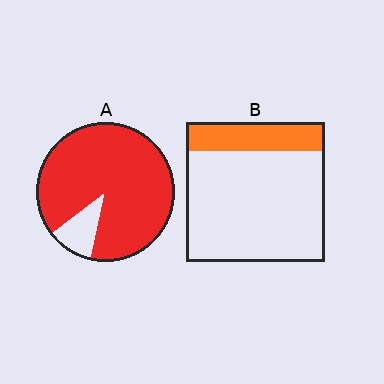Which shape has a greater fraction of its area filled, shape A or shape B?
Shape A.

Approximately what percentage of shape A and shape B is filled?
A is approximately 90% and B is approximately 20%.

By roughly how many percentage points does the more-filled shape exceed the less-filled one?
By roughly 70 percentage points (A over B).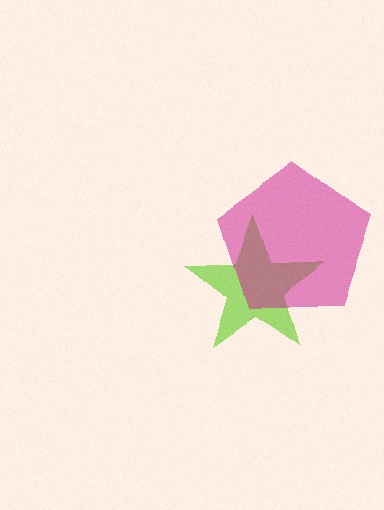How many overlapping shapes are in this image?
There are 2 overlapping shapes in the image.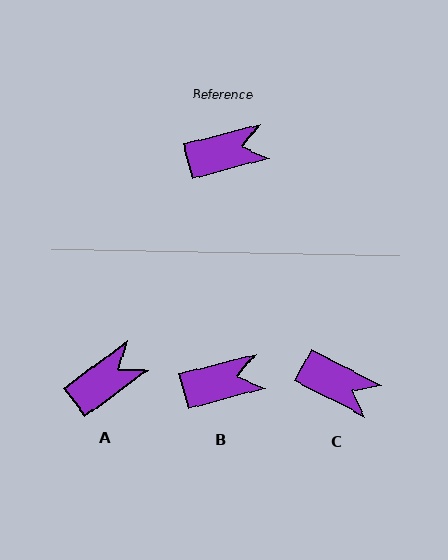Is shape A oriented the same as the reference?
No, it is off by about 22 degrees.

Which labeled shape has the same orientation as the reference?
B.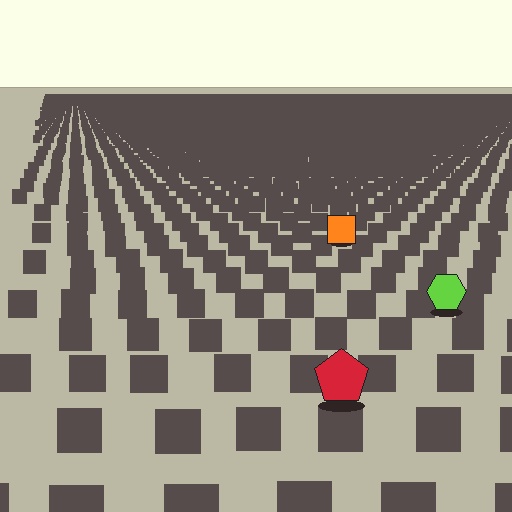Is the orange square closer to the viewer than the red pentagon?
No. The red pentagon is closer — you can tell from the texture gradient: the ground texture is coarser near it.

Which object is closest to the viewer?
The red pentagon is closest. The texture marks near it are larger and more spread out.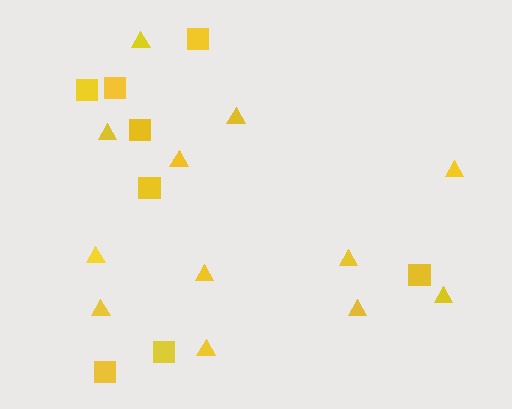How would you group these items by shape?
There are 2 groups: one group of triangles (12) and one group of squares (8).